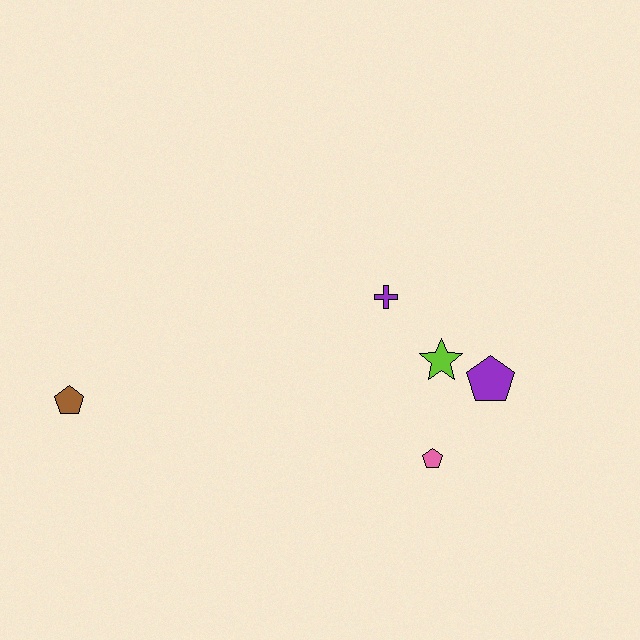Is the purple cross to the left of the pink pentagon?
Yes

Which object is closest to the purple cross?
The lime star is closest to the purple cross.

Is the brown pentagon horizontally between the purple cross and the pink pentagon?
No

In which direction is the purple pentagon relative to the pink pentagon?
The purple pentagon is above the pink pentagon.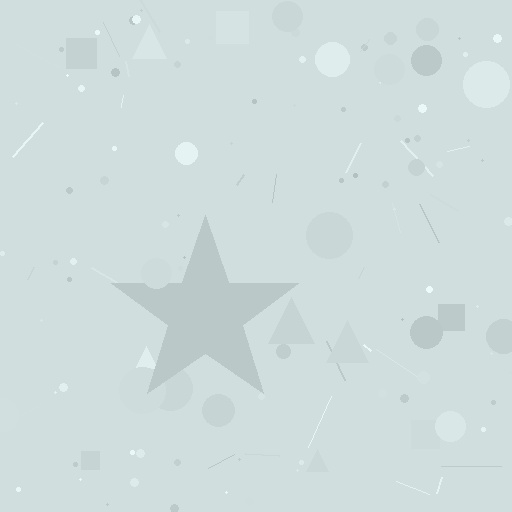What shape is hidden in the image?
A star is hidden in the image.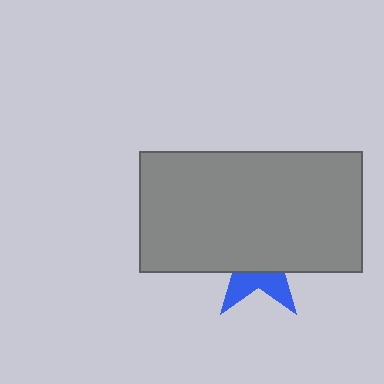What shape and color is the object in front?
The object in front is a gray rectangle.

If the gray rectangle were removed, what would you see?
You would see the complete blue star.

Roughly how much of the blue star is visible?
A small part of it is visible (roughly 33%).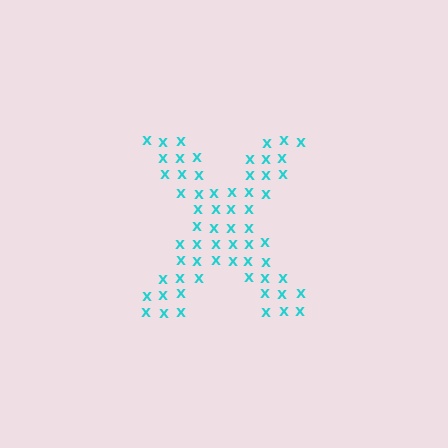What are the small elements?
The small elements are letter X's.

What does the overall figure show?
The overall figure shows the letter X.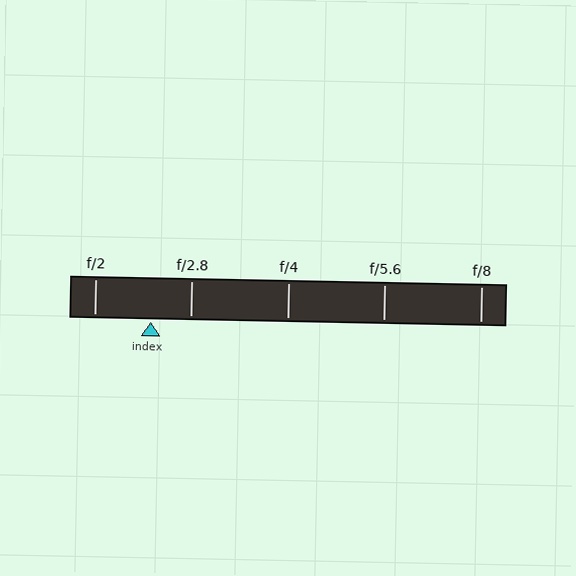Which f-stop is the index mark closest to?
The index mark is closest to f/2.8.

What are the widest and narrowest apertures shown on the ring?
The widest aperture shown is f/2 and the narrowest is f/8.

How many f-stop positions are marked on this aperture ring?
There are 5 f-stop positions marked.